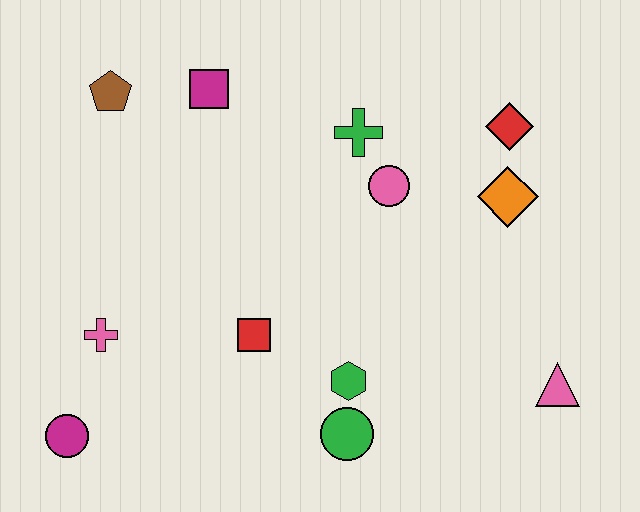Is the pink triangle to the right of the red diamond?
Yes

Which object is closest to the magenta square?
The brown pentagon is closest to the magenta square.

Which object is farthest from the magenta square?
The pink triangle is farthest from the magenta square.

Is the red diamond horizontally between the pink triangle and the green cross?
Yes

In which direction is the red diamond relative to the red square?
The red diamond is to the right of the red square.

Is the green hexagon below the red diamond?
Yes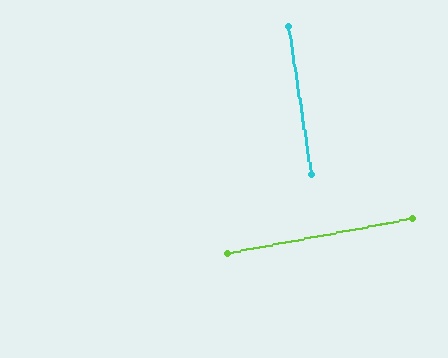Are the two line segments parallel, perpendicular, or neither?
Perpendicular — they meet at approximately 88°.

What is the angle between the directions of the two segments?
Approximately 88 degrees.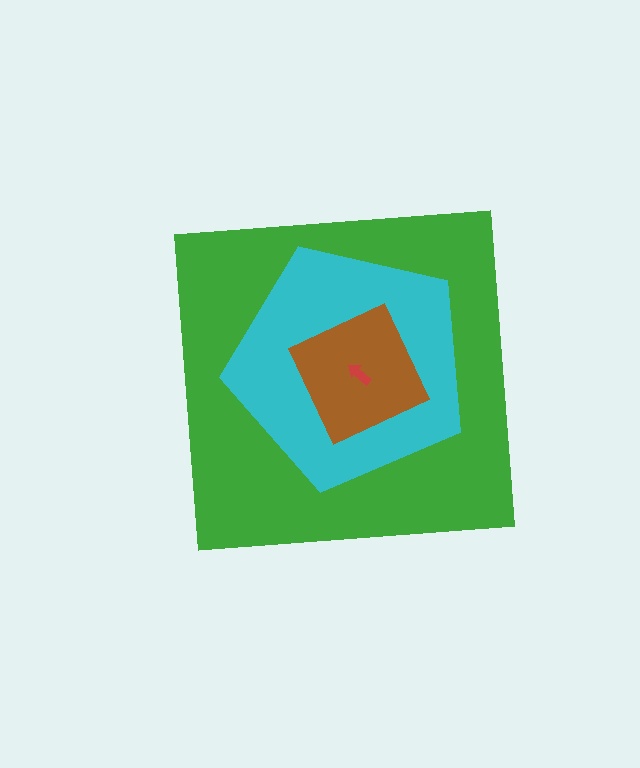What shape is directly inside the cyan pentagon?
The brown square.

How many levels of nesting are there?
4.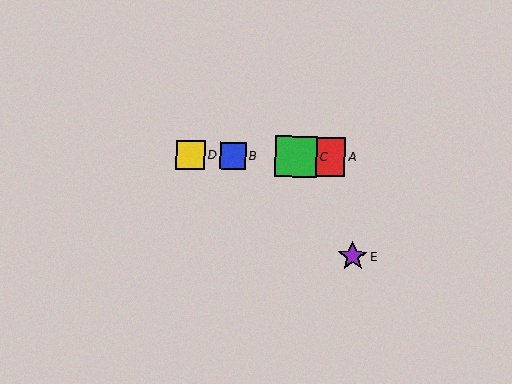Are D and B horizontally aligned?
Yes, both are at y≈155.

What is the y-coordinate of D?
Object D is at y≈155.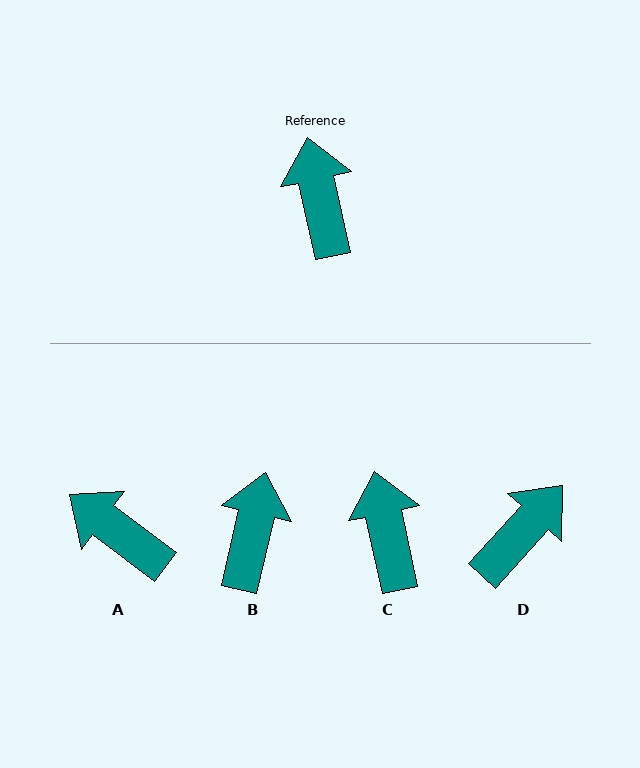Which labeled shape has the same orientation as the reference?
C.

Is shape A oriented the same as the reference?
No, it is off by about 41 degrees.